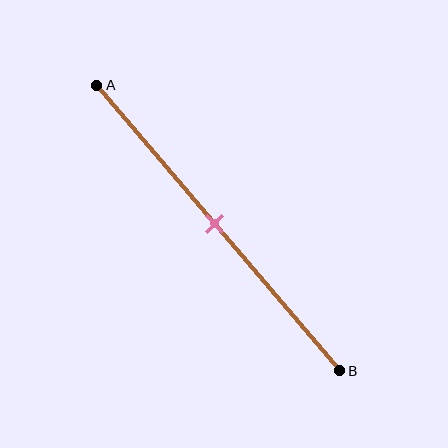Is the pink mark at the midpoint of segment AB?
Yes, the mark is approximately at the midpoint.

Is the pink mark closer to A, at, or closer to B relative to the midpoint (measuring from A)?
The pink mark is approximately at the midpoint of segment AB.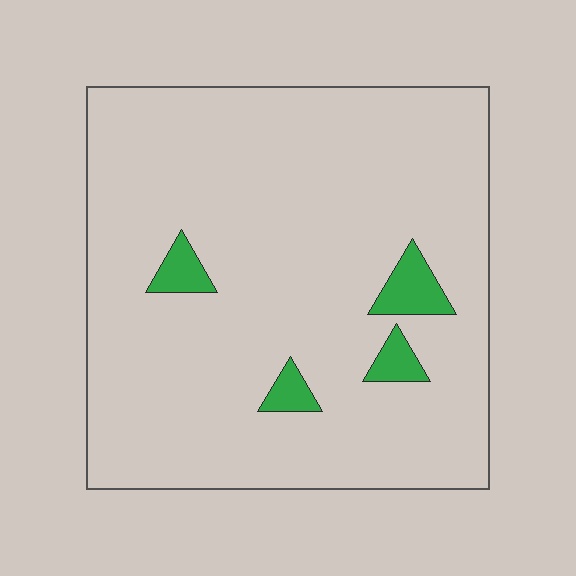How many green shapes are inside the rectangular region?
4.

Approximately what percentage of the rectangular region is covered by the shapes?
Approximately 5%.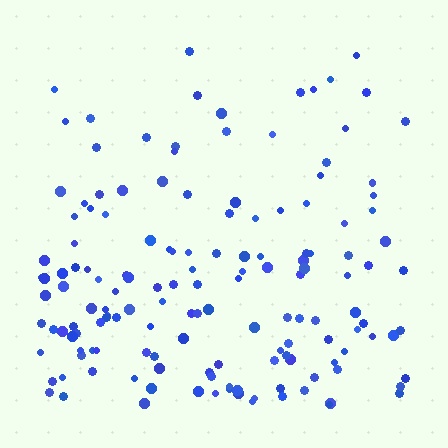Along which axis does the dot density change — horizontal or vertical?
Vertical.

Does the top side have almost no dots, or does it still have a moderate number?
Still a moderate number, just noticeably fewer than the bottom.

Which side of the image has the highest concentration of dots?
The bottom.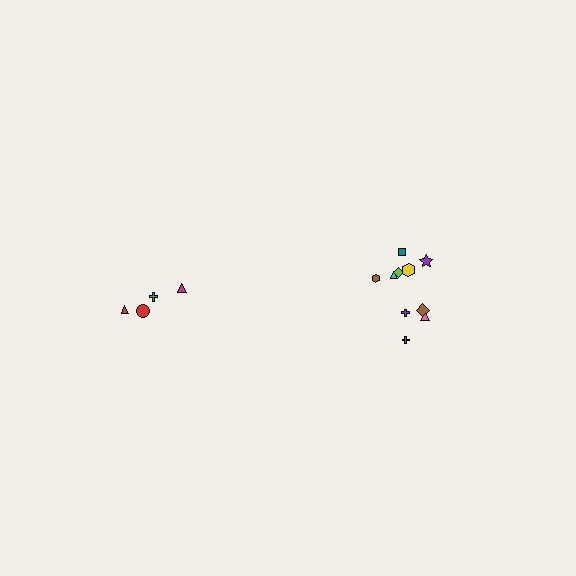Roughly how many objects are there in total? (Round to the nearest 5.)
Roughly 15 objects in total.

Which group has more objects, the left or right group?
The right group.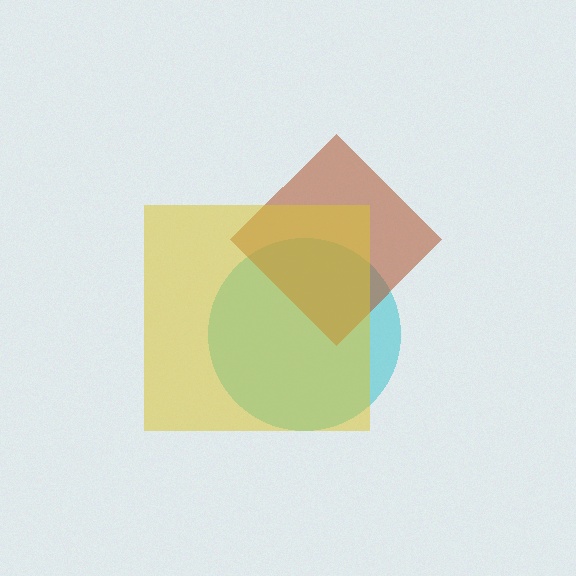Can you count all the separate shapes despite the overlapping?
Yes, there are 3 separate shapes.